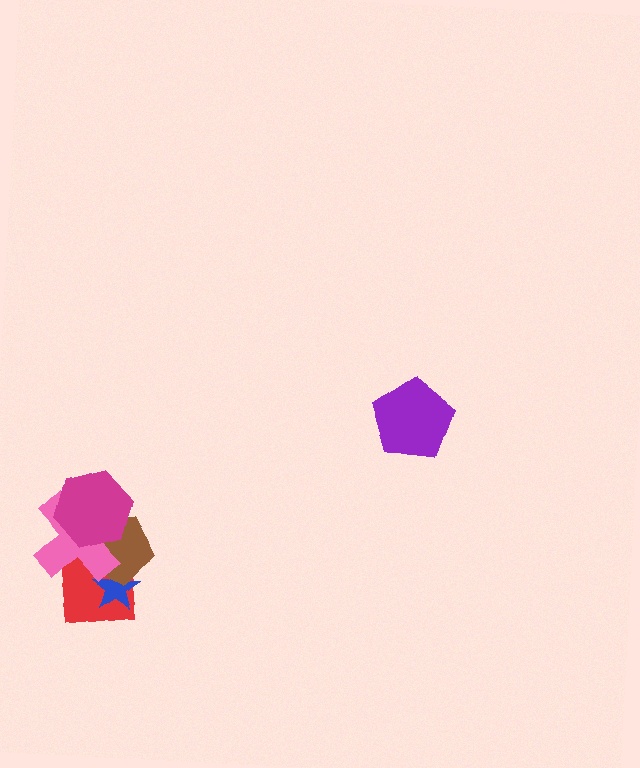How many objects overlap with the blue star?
3 objects overlap with the blue star.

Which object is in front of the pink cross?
The magenta hexagon is in front of the pink cross.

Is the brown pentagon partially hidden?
Yes, it is partially covered by another shape.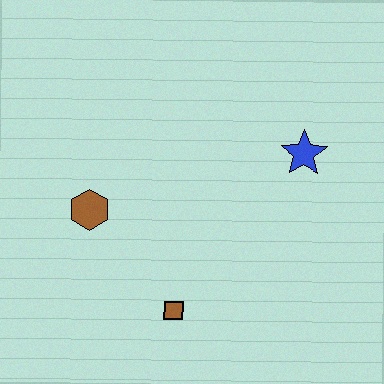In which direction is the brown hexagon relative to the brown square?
The brown hexagon is above the brown square.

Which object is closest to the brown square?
The brown hexagon is closest to the brown square.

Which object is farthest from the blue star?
The brown hexagon is farthest from the blue star.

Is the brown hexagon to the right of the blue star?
No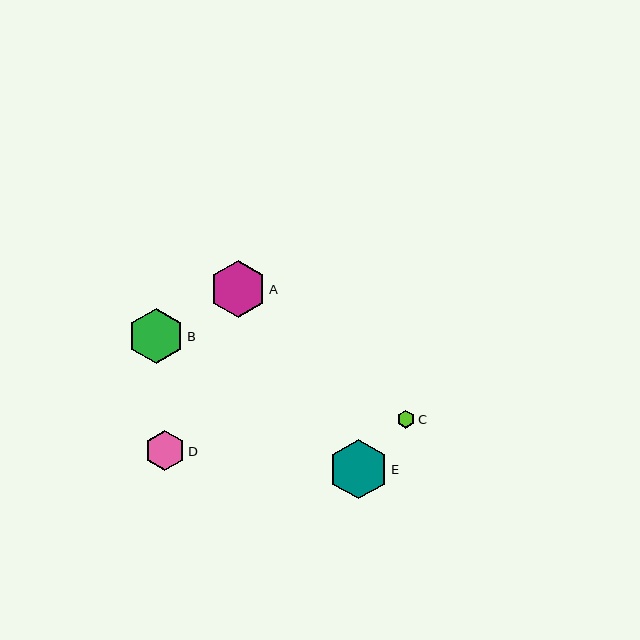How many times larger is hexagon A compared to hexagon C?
Hexagon A is approximately 3.1 times the size of hexagon C.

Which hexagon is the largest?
Hexagon E is the largest with a size of approximately 59 pixels.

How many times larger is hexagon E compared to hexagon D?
Hexagon E is approximately 1.5 times the size of hexagon D.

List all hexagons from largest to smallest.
From largest to smallest: E, A, B, D, C.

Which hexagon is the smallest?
Hexagon C is the smallest with a size of approximately 18 pixels.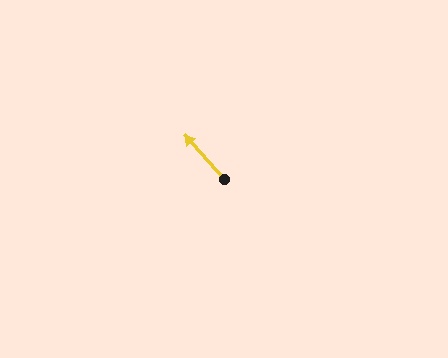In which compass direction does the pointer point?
Northwest.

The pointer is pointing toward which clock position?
Roughly 11 o'clock.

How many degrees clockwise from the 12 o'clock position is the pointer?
Approximately 318 degrees.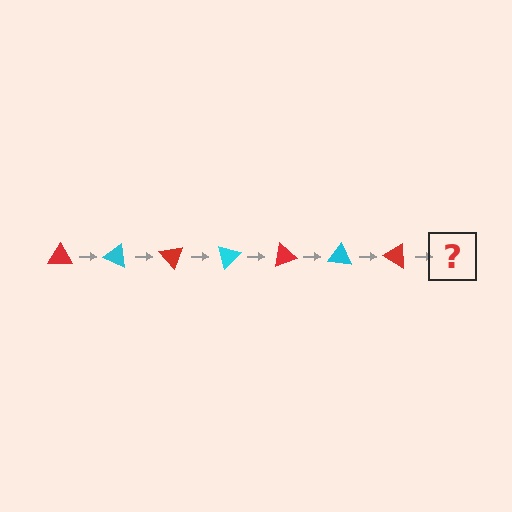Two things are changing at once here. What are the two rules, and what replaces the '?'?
The two rules are that it rotates 25 degrees each step and the color cycles through red and cyan. The '?' should be a cyan triangle, rotated 175 degrees from the start.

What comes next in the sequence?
The next element should be a cyan triangle, rotated 175 degrees from the start.